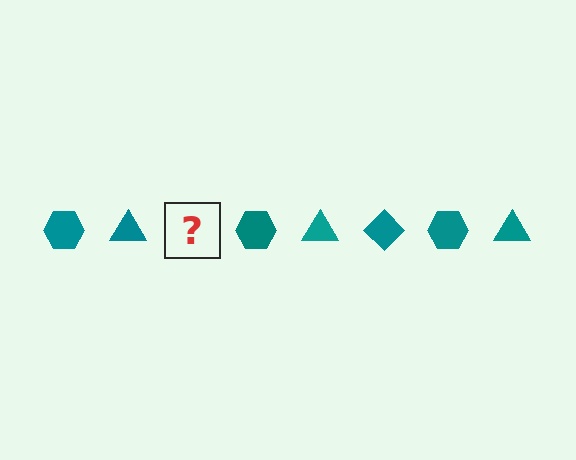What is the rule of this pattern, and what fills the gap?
The rule is that the pattern cycles through hexagon, triangle, diamond shapes in teal. The gap should be filled with a teal diamond.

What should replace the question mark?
The question mark should be replaced with a teal diamond.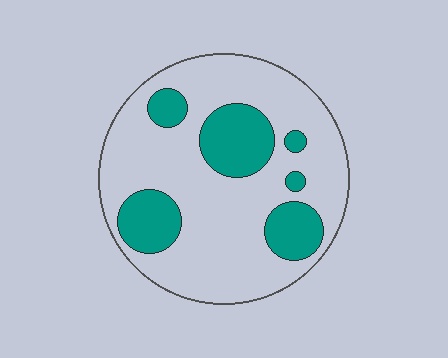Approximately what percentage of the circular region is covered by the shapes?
Approximately 25%.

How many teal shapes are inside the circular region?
6.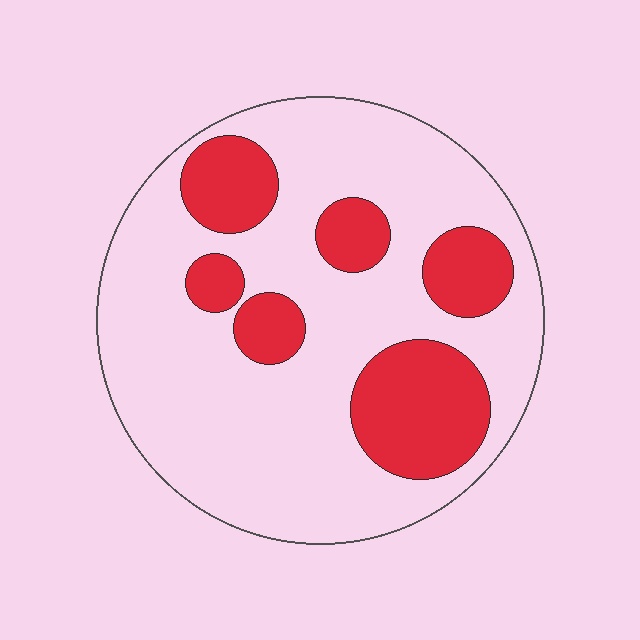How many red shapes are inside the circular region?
6.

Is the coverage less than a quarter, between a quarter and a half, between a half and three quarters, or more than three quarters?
Between a quarter and a half.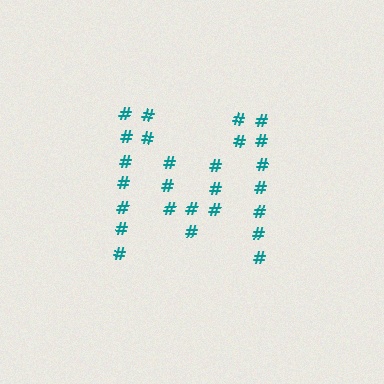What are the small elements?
The small elements are hash symbols.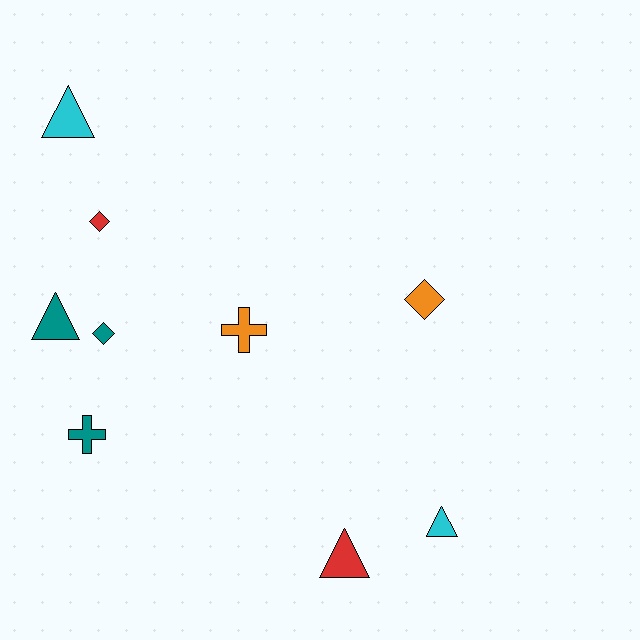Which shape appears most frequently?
Triangle, with 4 objects.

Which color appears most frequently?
Teal, with 3 objects.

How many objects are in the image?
There are 9 objects.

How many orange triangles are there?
There are no orange triangles.